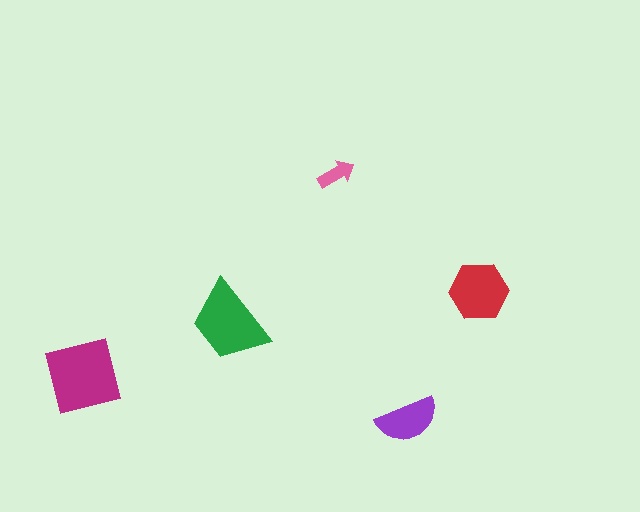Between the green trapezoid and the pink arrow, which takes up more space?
The green trapezoid.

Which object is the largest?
The magenta square.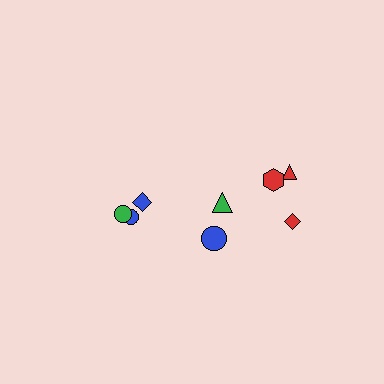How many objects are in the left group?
There are 3 objects.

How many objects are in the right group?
There are 5 objects.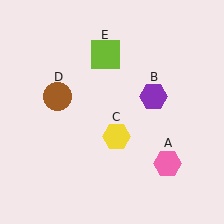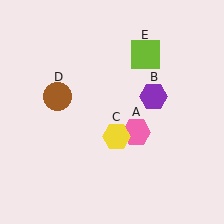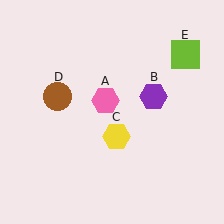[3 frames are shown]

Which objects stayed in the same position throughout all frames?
Purple hexagon (object B) and yellow hexagon (object C) and brown circle (object D) remained stationary.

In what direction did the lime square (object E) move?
The lime square (object E) moved right.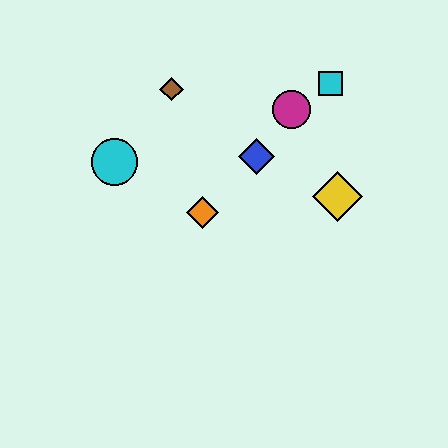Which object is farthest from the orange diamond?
The cyan square is farthest from the orange diamond.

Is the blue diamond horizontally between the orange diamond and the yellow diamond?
Yes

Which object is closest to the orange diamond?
The blue diamond is closest to the orange diamond.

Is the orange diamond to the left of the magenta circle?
Yes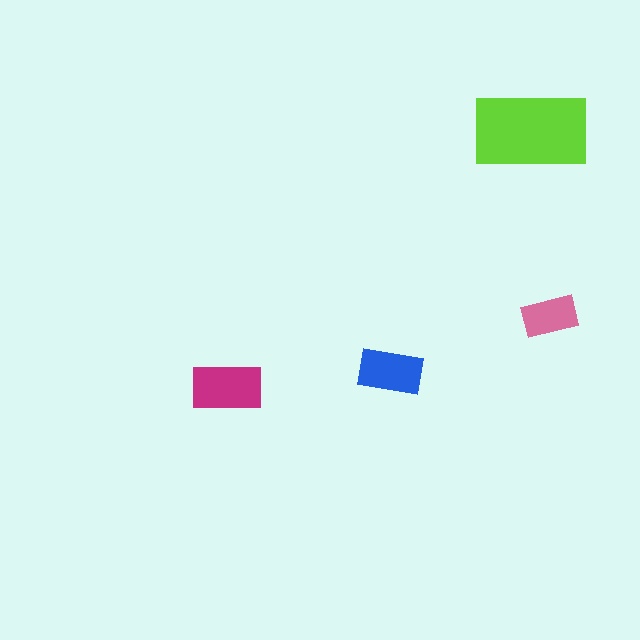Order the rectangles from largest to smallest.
the lime one, the magenta one, the blue one, the pink one.